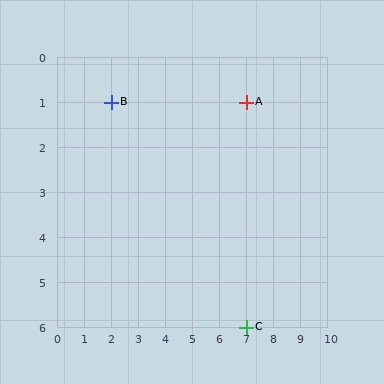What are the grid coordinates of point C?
Point C is at grid coordinates (7, 6).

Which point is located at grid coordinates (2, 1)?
Point B is at (2, 1).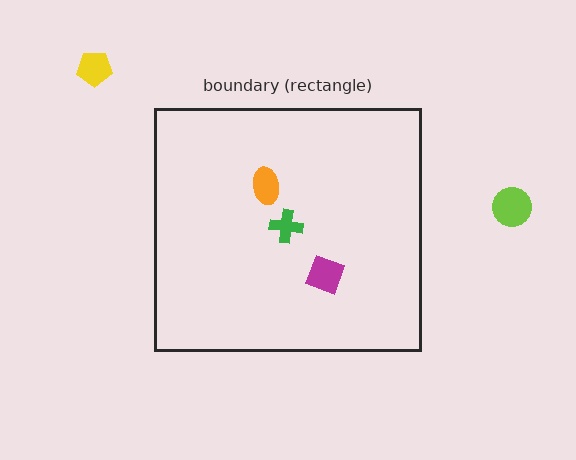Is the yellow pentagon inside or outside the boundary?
Outside.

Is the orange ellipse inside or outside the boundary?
Inside.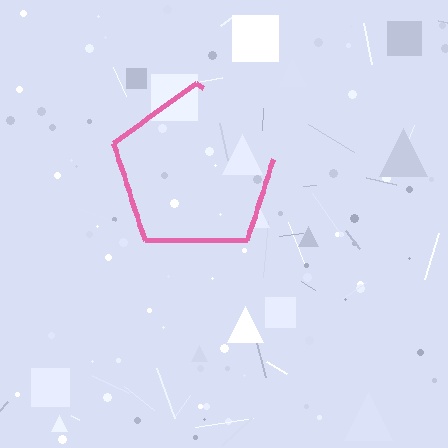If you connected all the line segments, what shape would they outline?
They would outline a pentagon.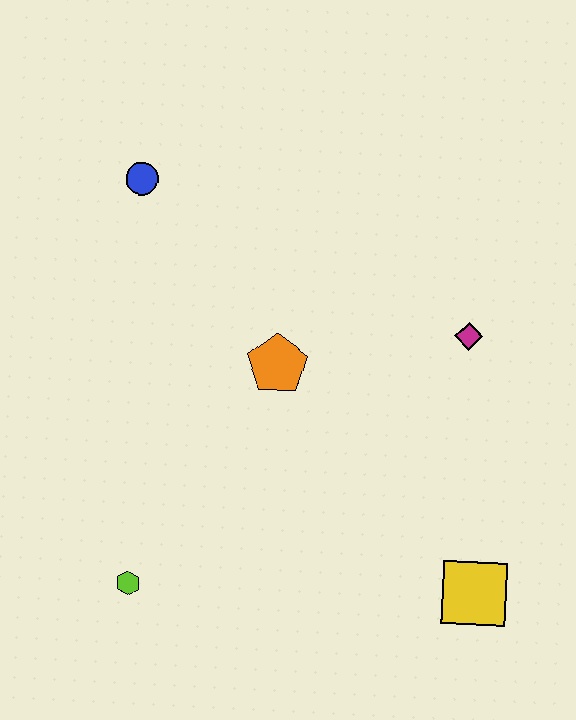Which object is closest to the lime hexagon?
The orange pentagon is closest to the lime hexagon.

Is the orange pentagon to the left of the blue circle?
No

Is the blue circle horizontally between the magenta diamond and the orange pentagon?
No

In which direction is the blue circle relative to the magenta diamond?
The blue circle is to the left of the magenta diamond.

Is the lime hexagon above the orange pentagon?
No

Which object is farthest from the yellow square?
The blue circle is farthest from the yellow square.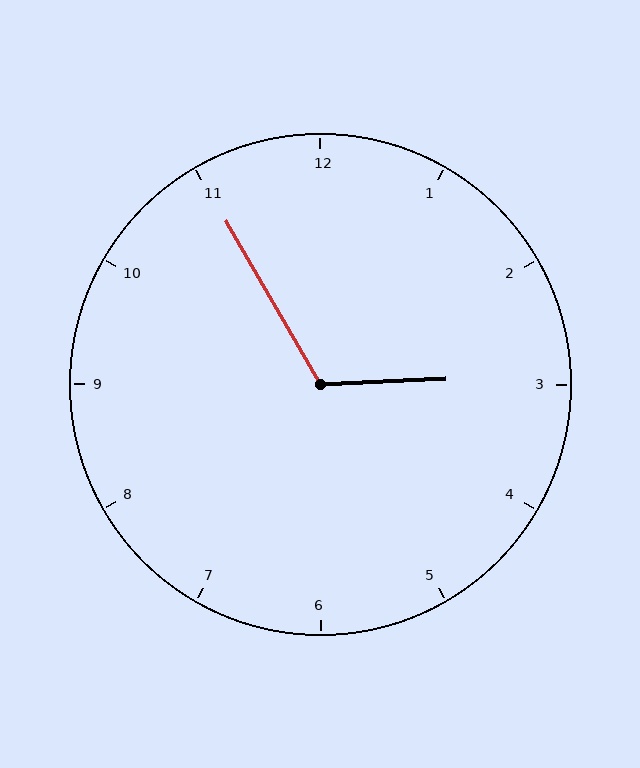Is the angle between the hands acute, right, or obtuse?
It is obtuse.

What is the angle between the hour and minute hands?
Approximately 118 degrees.